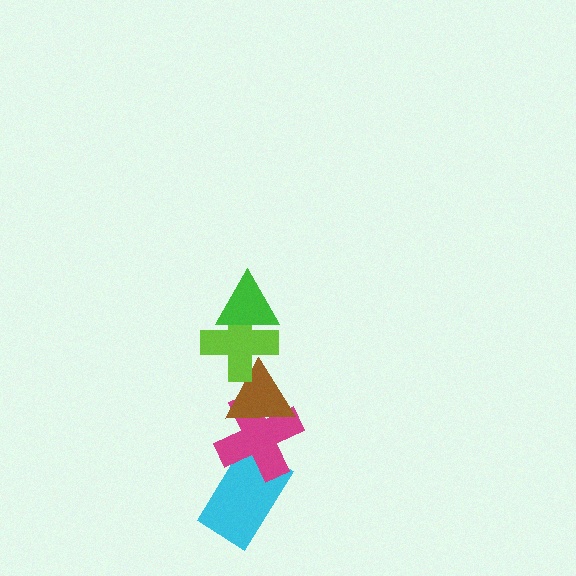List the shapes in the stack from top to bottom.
From top to bottom: the green triangle, the lime cross, the brown triangle, the magenta cross, the cyan rectangle.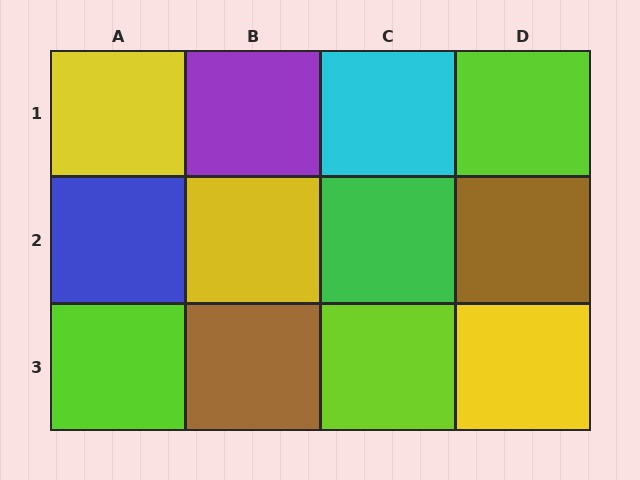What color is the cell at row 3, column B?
Brown.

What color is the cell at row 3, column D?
Yellow.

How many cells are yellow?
3 cells are yellow.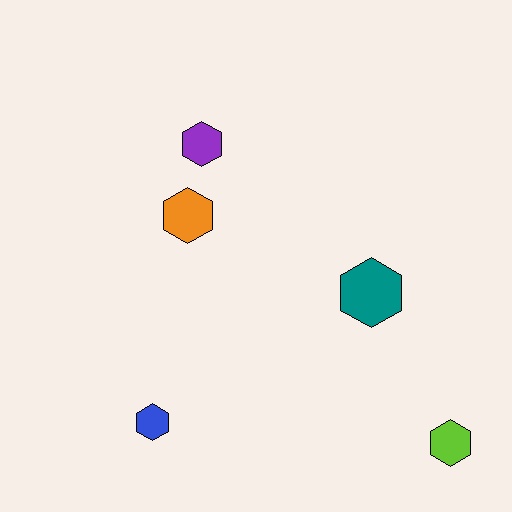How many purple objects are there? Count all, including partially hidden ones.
There is 1 purple object.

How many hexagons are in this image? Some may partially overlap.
There are 5 hexagons.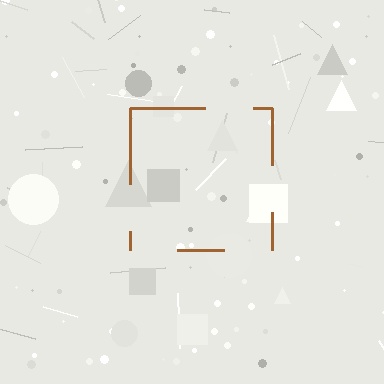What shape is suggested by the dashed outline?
The dashed outline suggests a square.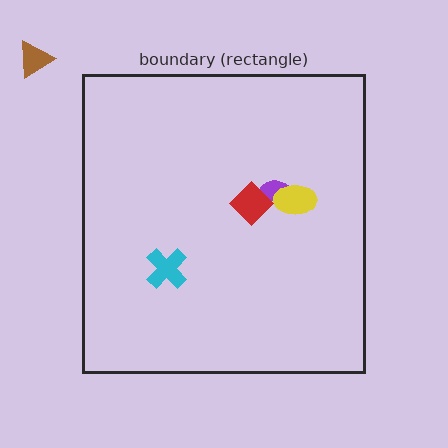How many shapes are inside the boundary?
4 inside, 1 outside.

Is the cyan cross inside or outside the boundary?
Inside.